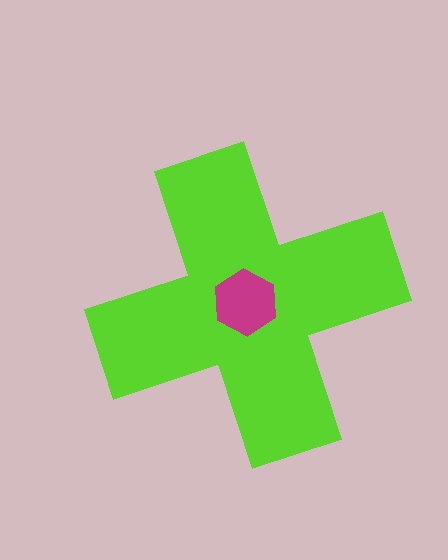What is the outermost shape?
The lime cross.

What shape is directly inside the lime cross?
The magenta hexagon.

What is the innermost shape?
The magenta hexagon.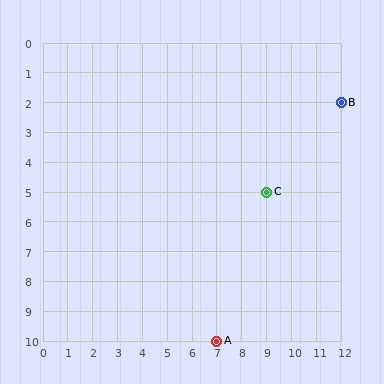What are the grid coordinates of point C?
Point C is at grid coordinates (9, 5).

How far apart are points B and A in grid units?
Points B and A are 5 columns and 8 rows apart (about 9.4 grid units diagonally).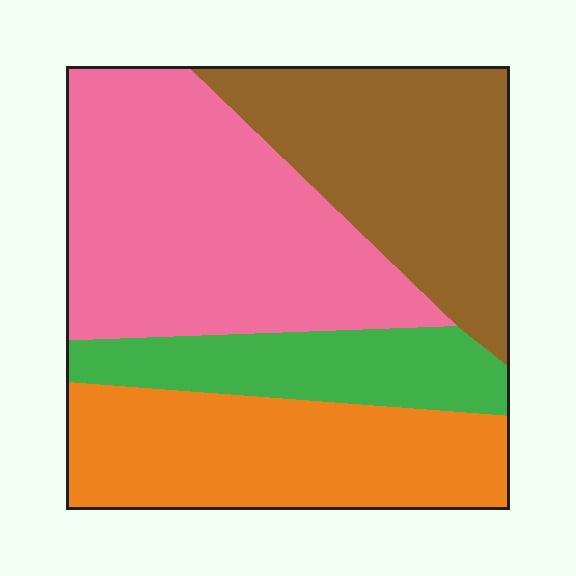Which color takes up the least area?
Green, at roughly 15%.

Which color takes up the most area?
Pink, at roughly 35%.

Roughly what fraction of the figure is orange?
Orange covers roughly 25% of the figure.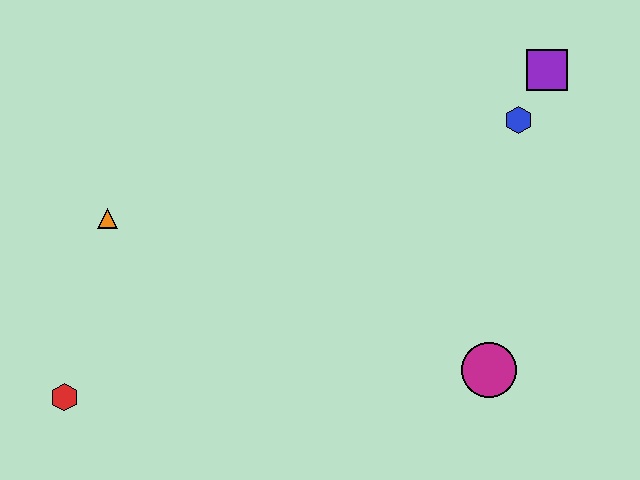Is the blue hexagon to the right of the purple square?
No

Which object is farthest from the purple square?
The red hexagon is farthest from the purple square.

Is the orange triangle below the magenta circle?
No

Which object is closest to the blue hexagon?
The purple square is closest to the blue hexagon.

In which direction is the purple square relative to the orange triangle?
The purple square is to the right of the orange triangle.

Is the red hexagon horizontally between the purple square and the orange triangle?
No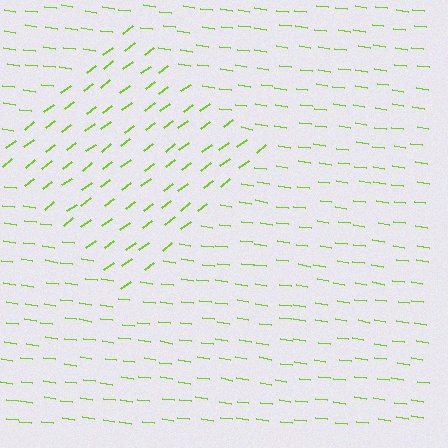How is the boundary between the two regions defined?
The boundary is defined purely by a change in line orientation (approximately 45 degrees difference). All lines are the same color and thickness.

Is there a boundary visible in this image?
Yes, there is a texture boundary formed by a change in line orientation.